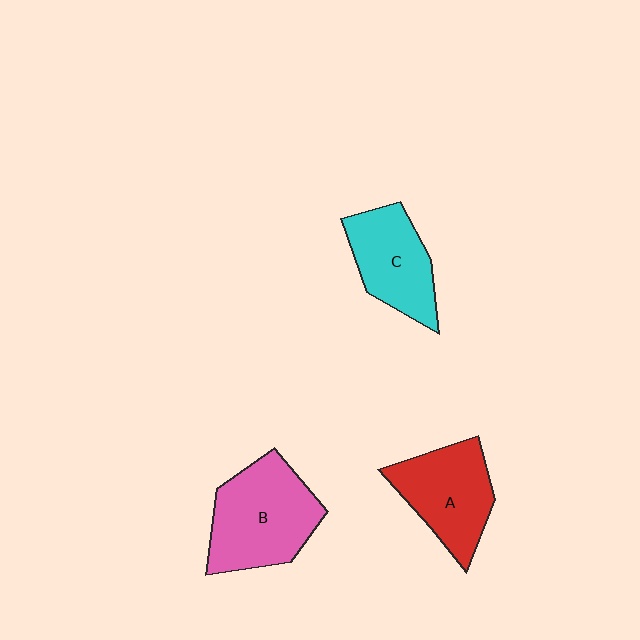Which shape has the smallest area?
Shape C (cyan).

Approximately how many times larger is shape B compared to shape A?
Approximately 1.2 times.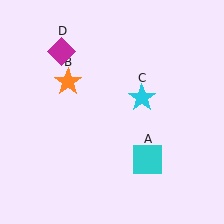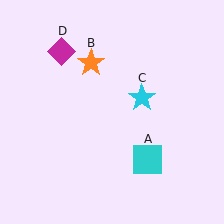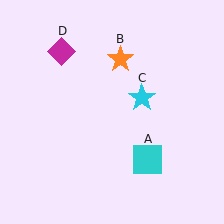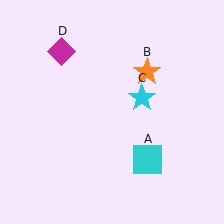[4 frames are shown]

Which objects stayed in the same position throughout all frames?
Cyan square (object A) and cyan star (object C) and magenta diamond (object D) remained stationary.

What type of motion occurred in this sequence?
The orange star (object B) rotated clockwise around the center of the scene.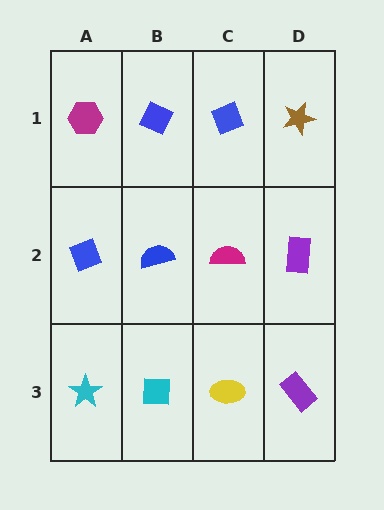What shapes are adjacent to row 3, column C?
A magenta semicircle (row 2, column C), a cyan square (row 3, column B), a purple rectangle (row 3, column D).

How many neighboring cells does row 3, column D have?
2.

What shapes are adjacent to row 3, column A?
A blue diamond (row 2, column A), a cyan square (row 3, column B).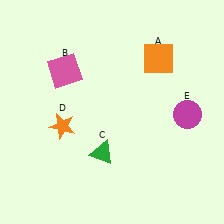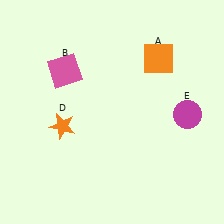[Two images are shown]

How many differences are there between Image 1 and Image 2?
There is 1 difference between the two images.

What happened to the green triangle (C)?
The green triangle (C) was removed in Image 2. It was in the bottom-left area of Image 1.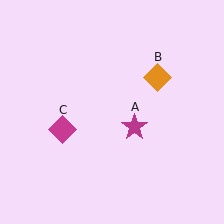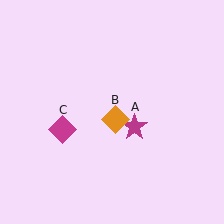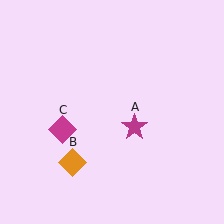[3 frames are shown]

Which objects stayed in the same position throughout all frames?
Magenta star (object A) and magenta diamond (object C) remained stationary.